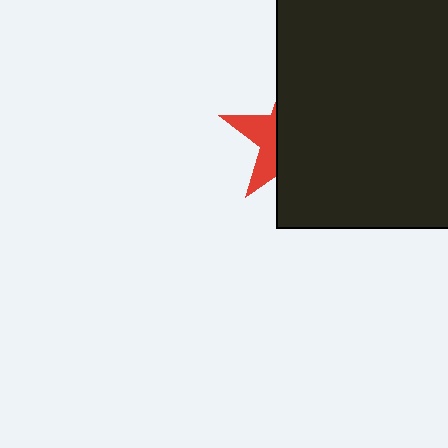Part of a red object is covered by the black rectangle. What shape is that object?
It is a star.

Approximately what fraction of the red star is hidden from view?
Roughly 68% of the red star is hidden behind the black rectangle.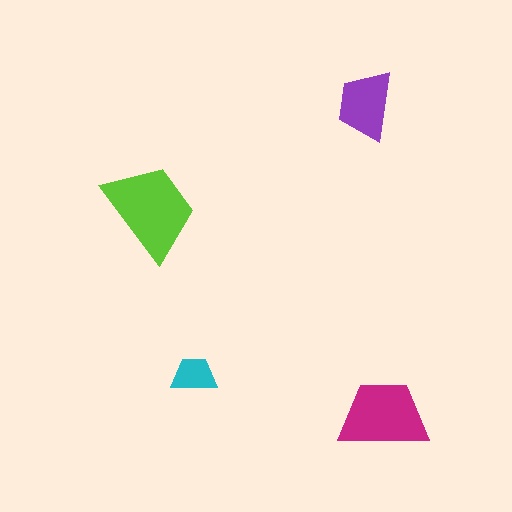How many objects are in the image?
There are 4 objects in the image.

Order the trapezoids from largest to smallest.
the lime one, the magenta one, the purple one, the cyan one.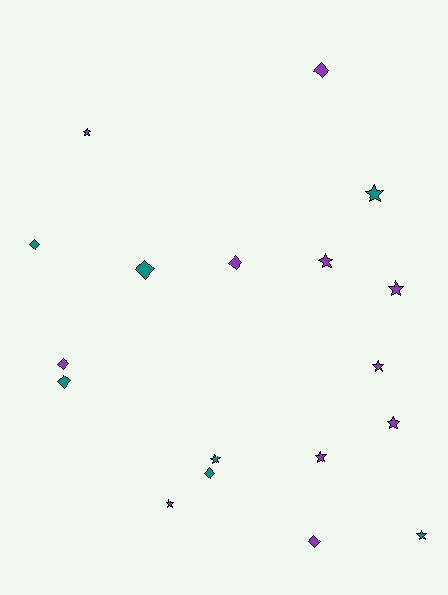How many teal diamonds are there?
There are 4 teal diamonds.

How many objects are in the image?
There are 18 objects.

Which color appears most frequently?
Purple, with 11 objects.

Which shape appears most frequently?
Star, with 10 objects.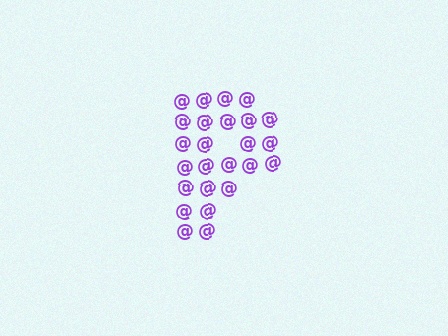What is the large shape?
The large shape is the letter P.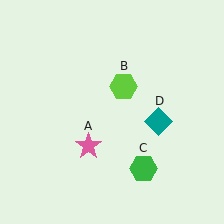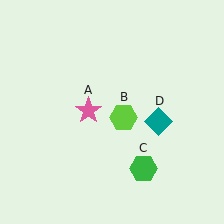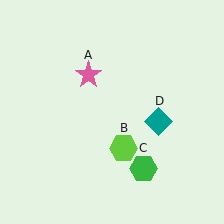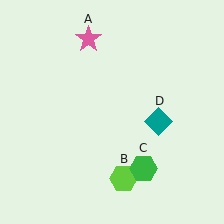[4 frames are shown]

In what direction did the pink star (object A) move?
The pink star (object A) moved up.